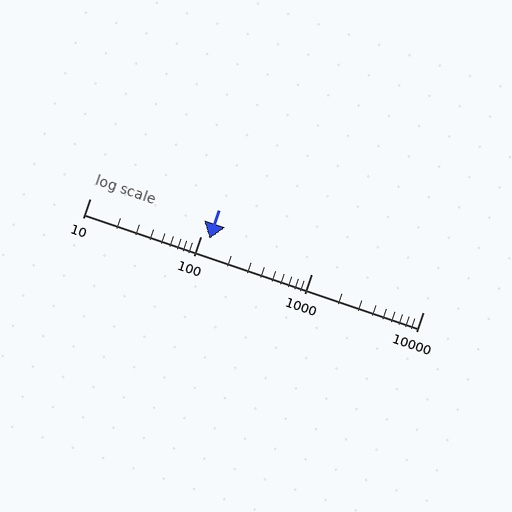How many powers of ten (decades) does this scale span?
The scale spans 3 decades, from 10 to 10000.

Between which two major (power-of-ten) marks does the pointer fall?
The pointer is between 100 and 1000.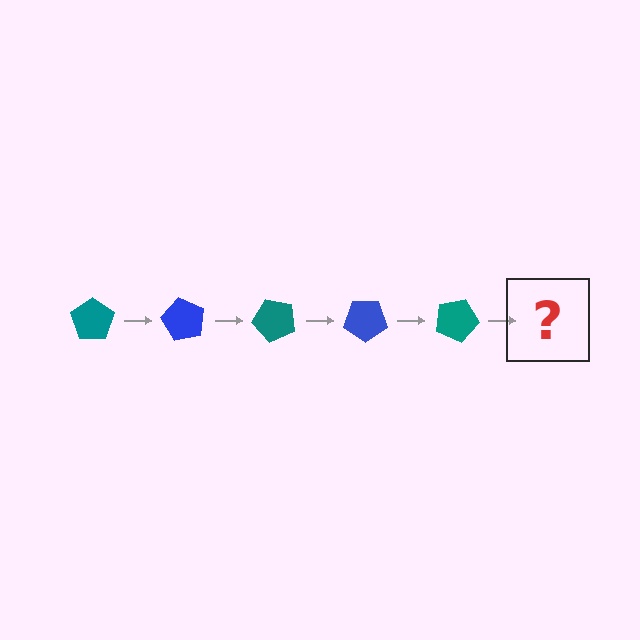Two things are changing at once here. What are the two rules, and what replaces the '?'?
The two rules are that it rotates 60 degrees each step and the color cycles through teal and blue. The '?' should be a blue pentagon, rotated 300 degrees from the start.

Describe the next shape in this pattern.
It should be a blue pentagon, rotated 300 degrees from the start.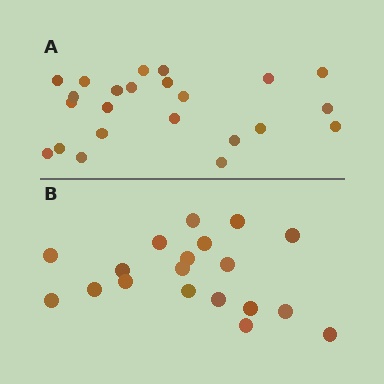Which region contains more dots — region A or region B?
Region A (the top region) has more dots.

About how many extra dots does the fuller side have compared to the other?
Region A has about 4 more dots than region B.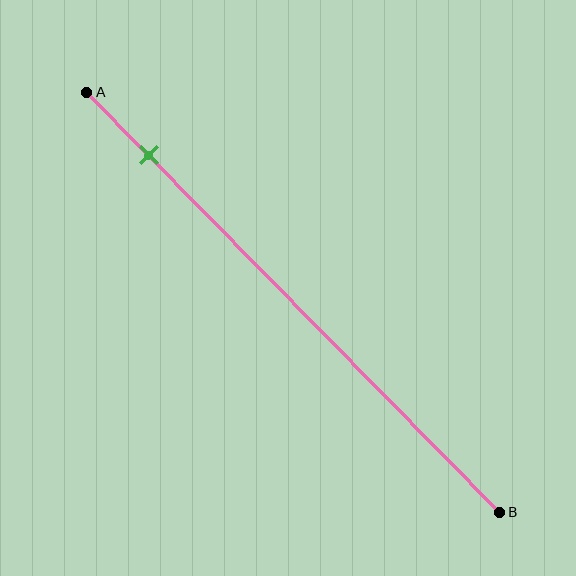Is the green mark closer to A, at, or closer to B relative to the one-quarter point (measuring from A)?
The green mark is closer to point A than the one-quarter point of segment AB.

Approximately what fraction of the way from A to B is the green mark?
The green mark is approximately 15% of the way from A to B.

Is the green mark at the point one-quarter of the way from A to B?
No, the mark is at about 15% from A, not at the 25% one-quarter point.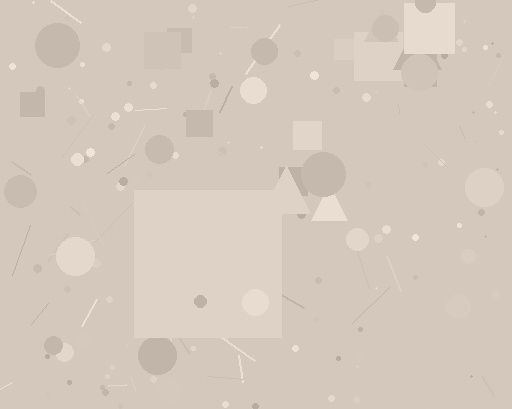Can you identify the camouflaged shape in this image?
The camouflaged shape is a square.